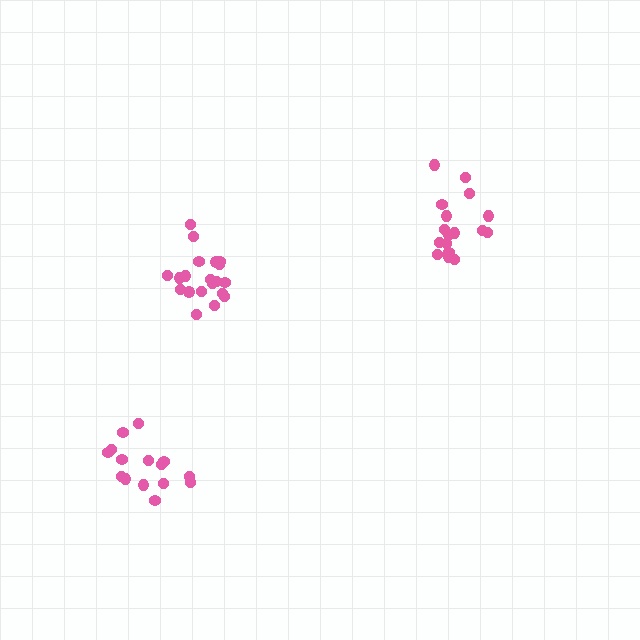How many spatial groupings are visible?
There are 3 spatial groupings.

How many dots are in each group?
Group 1: 20 dots, Group 2: 18 dots, Group 3: 15 dots (53 total).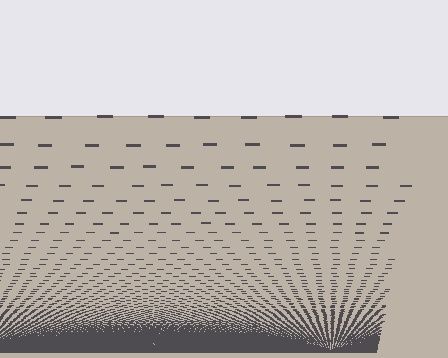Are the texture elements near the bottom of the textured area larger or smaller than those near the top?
Smaller. The gradient is inverted — elements near the bottom are smaller and denser.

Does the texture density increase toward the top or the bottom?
Density increases toward the bottom.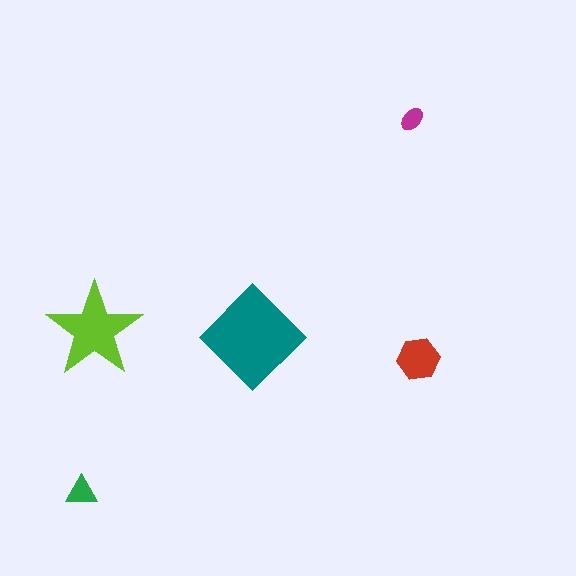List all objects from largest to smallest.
The teal diamond, the lime star, the red hexagon, the green triangle, the magenta ellipse.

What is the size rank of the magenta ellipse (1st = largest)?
5th.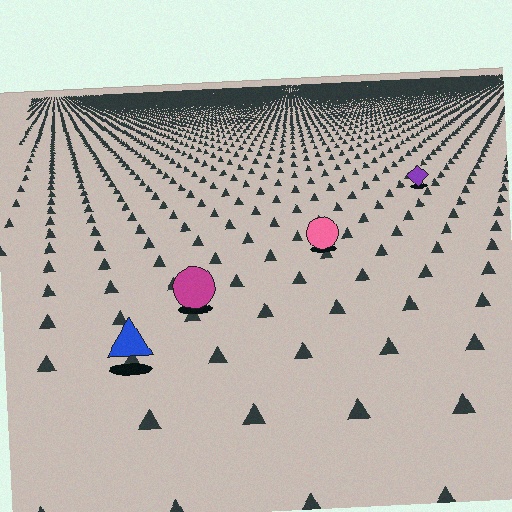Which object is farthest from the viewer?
The purple diamond is farthest from the viewer. It appears smaller and the ground texture around it is denser.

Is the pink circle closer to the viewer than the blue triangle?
No. The blue triangle is closer — you can tell from the texture gradient: the ground texture is coarser near it.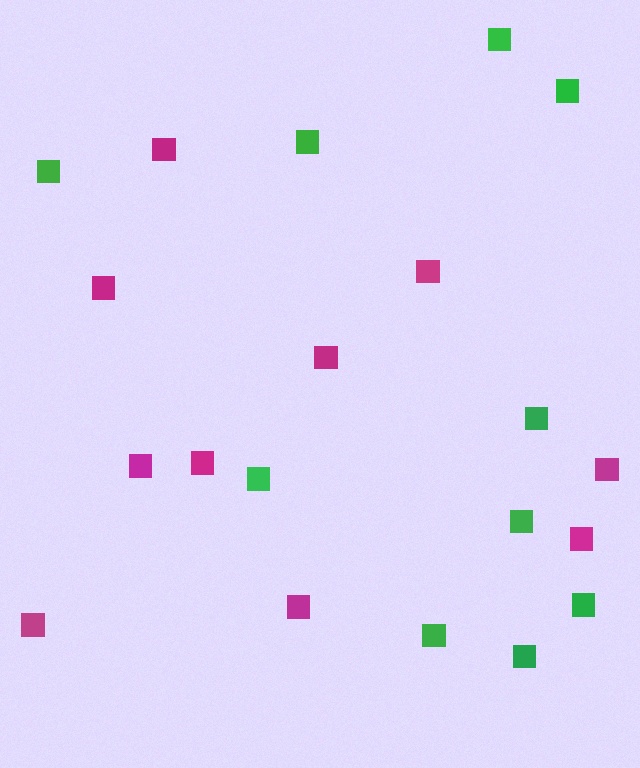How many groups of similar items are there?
There are 2 groups: one group of magenta squares (10) and one group of green squares (10).